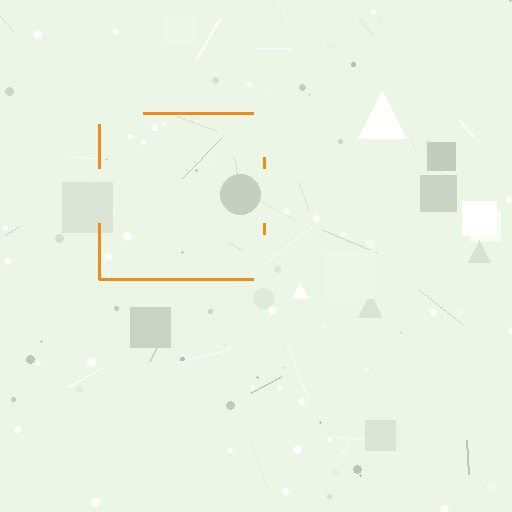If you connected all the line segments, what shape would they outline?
They would outline a square.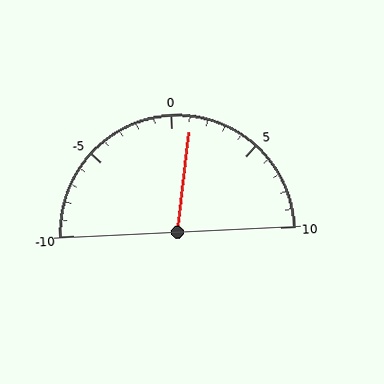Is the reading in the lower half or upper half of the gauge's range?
The reading is in the upper half of the range (-10 to 10).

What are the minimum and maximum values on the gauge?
The gauge ranges from -10 to 10.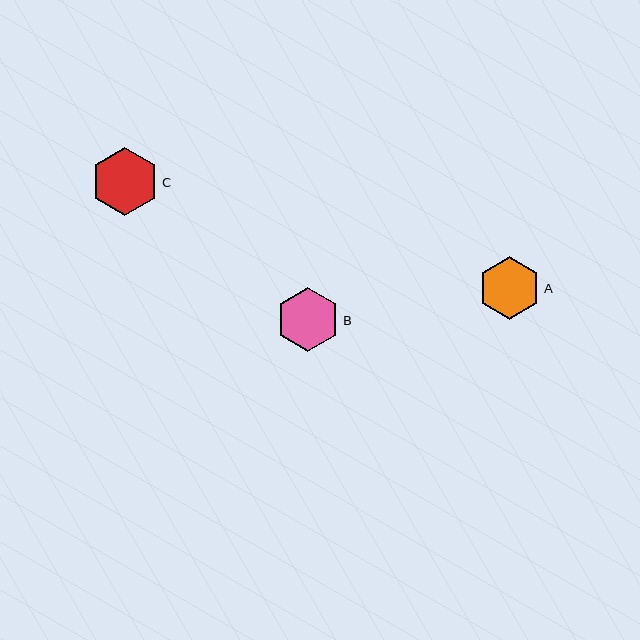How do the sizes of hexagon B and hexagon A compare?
Hexagon B and hexagon A are approximately the same size.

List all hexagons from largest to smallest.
From largest to smallest: C, B, A.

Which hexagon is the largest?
Hexagon C is the largest with a size of approximately 68 pixels.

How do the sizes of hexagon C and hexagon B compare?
Hexagon C and hexagon B are approximately the same size.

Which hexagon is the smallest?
Hexagon A is the smallest with a size of approximately 63 pixels.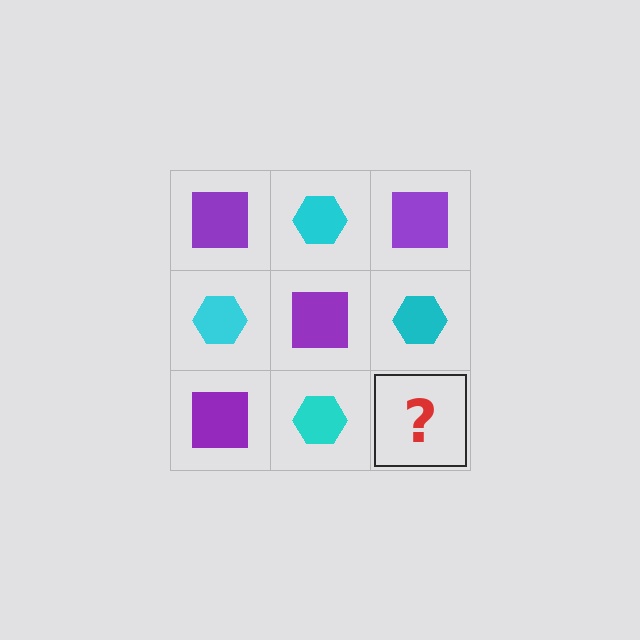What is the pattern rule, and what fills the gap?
The rule is that it alternates purple square and cyan hexagon in a checkerboard pattern. The gap should be filled with a purple square.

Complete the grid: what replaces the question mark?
The question mark should be replaced with a purple square.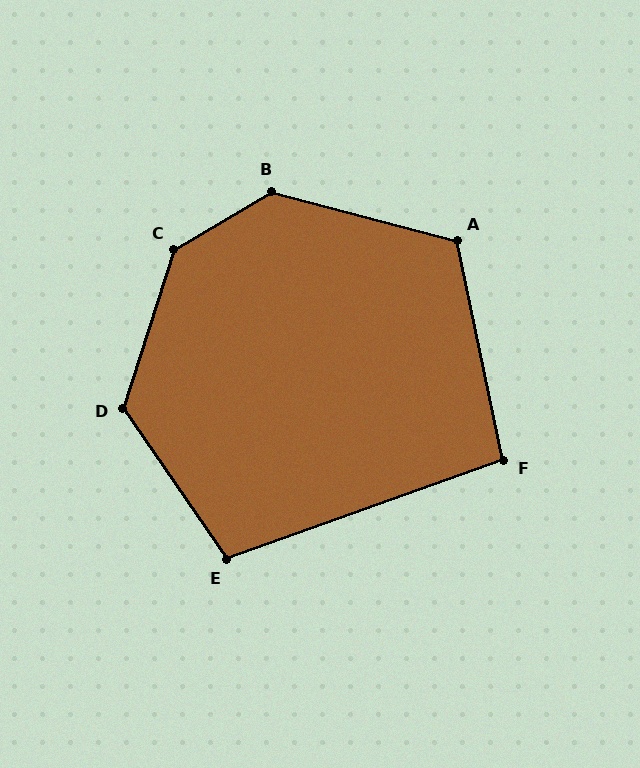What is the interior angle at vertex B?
Approximately 134 degrees (obtuse).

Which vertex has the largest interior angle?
C, at approximately 138 degrees.